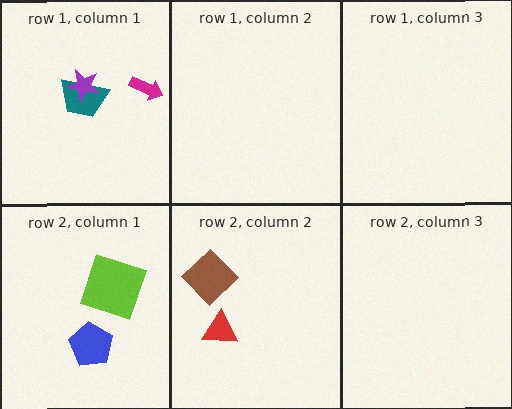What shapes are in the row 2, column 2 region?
The brown diamond, the red triangle.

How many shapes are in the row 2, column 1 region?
2.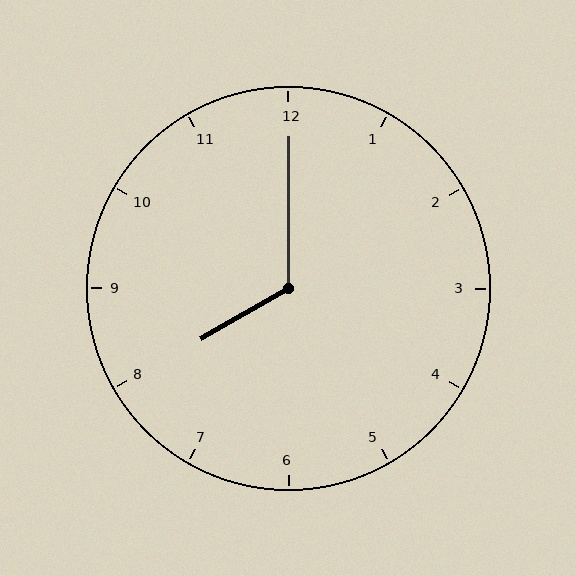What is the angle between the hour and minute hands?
Approximately 120 degrees.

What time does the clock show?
8:00.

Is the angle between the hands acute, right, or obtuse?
It is obtuse.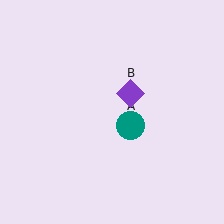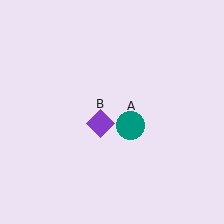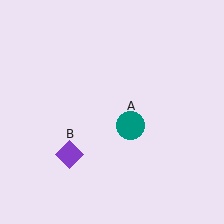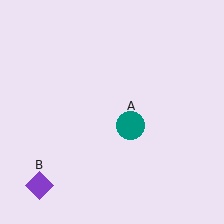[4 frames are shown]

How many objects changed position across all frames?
1 object changed position: purple diamond (object B).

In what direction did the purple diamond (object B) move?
The purple diamond (object B) moved down and to the left.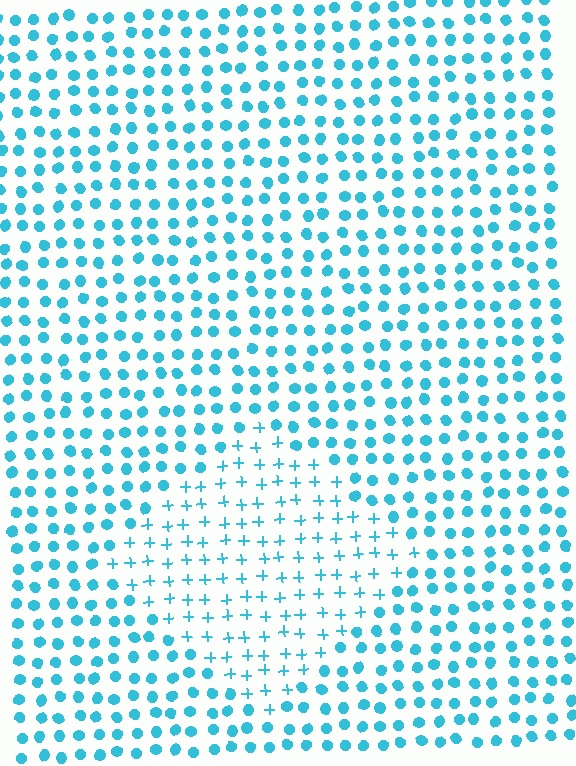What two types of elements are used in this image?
The image uses plus signs inside the diamond region and circles outside it.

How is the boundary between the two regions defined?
The boundary is defined by a change in element shape: plus signs inside vs. circles outside. All elements share the same color and spacing.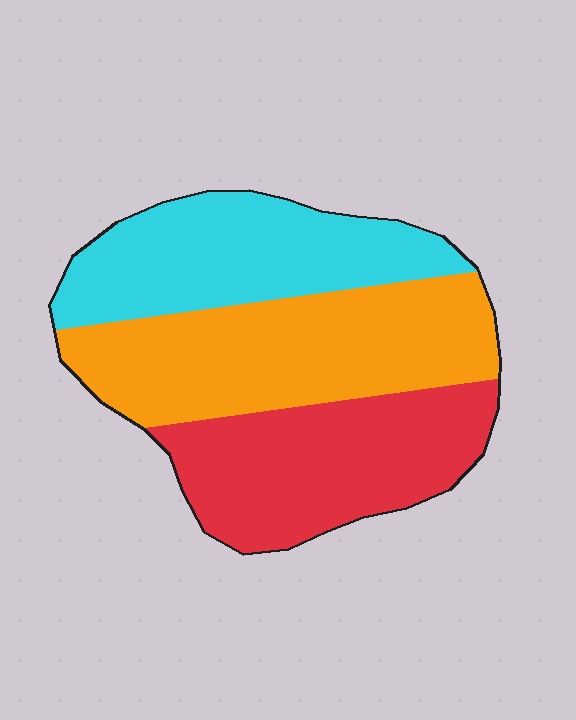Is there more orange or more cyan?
Orange.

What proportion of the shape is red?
Red takes up between a sixth and a third of the shape.